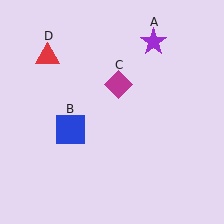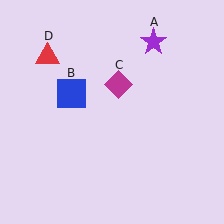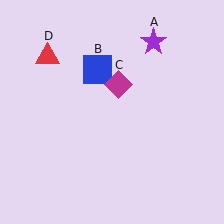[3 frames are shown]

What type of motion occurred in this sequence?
The blue square (object B) rotated clockwise around the center of the scene.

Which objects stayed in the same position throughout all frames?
Purple star (object A) and magenta diamond (object C) and red triangle (object D) remained stationary.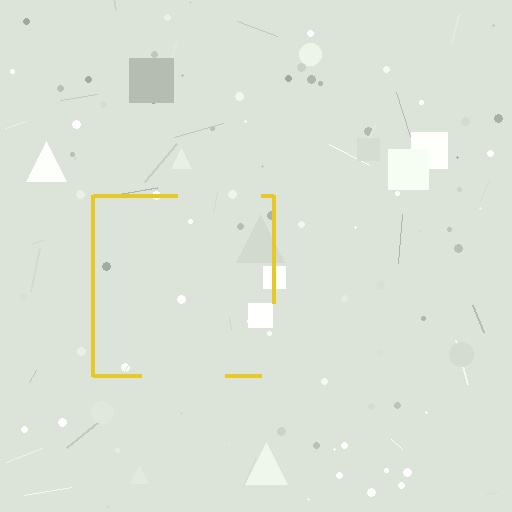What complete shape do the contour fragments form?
The contour fragments form a square.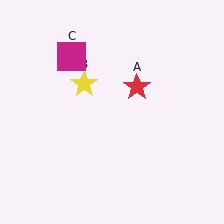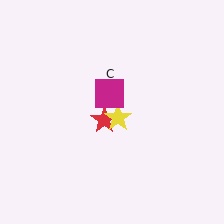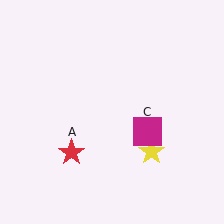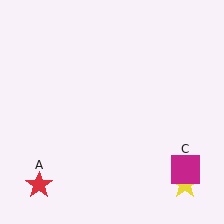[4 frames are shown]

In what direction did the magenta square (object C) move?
The magenta square (object C) moved down and to the right.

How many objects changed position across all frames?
3 objects changed position: red star (object A), yellow star (object B), magenta square (object C).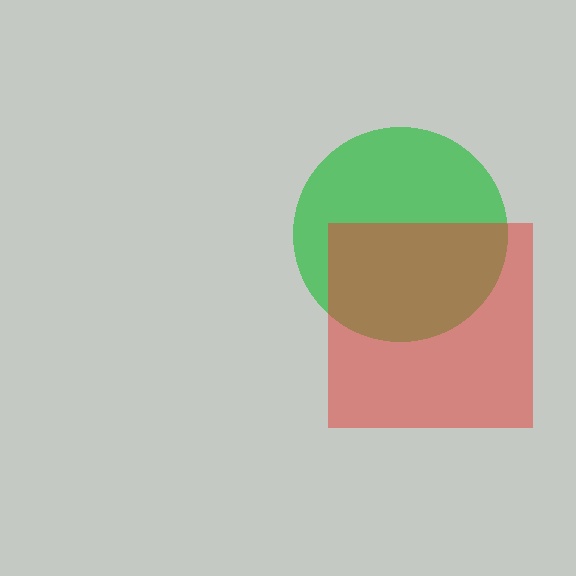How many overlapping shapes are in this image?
There are 2 overlapping shapes in the image.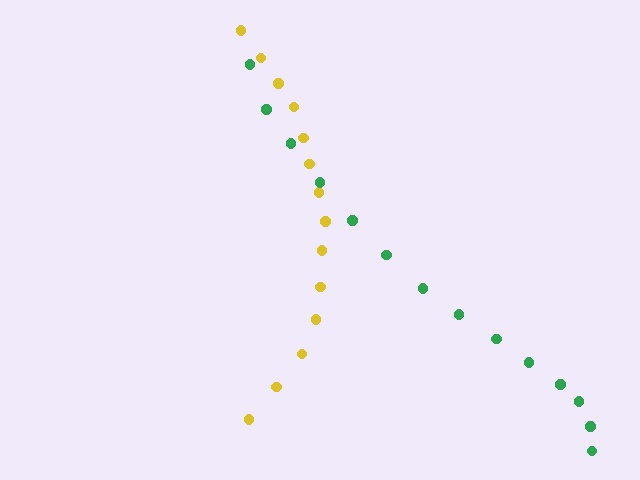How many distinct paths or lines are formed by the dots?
There are 2 distinct paths.